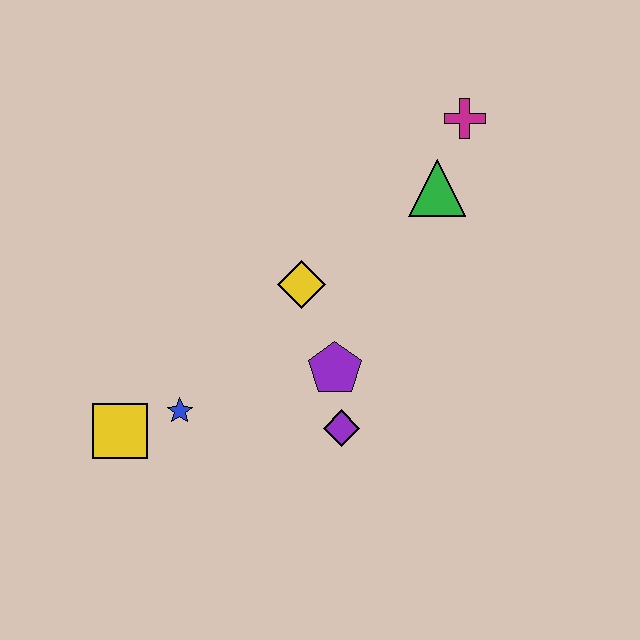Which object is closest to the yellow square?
The blue star is closest to the yellow square.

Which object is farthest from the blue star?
The magenta cross is farthest from the blue star.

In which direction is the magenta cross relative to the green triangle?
The magenta cross is above the green triangle.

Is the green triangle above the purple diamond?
Yes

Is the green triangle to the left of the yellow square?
No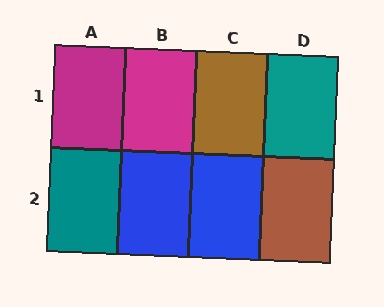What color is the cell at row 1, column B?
Magenta.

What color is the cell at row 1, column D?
Teal.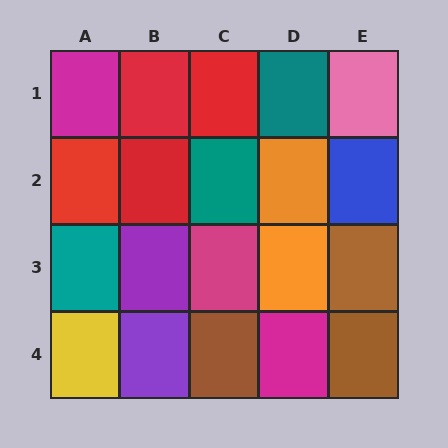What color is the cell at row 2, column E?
Blue.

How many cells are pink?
1 cell is pink.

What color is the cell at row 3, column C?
Magenta.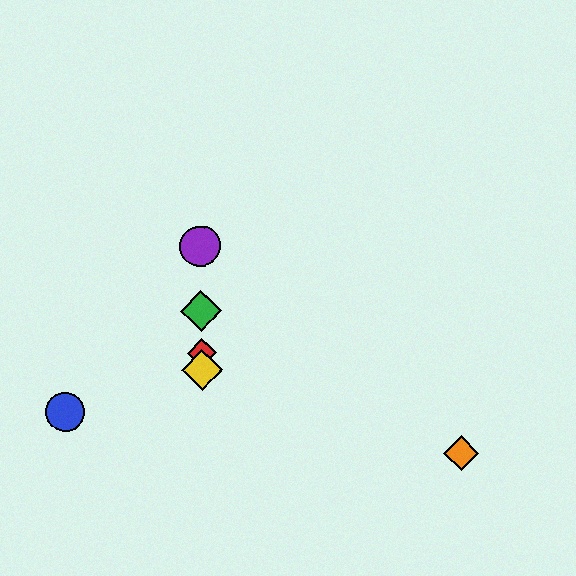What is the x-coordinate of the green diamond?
The green diamond is at x≈201.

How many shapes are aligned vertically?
4 shapes (the red diamond, the green diamond, the yellow diamond, the purple circle) are aligned vertically.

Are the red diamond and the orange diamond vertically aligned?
No, the red diamond is at x≈202 and the orange diamond is at x≈461.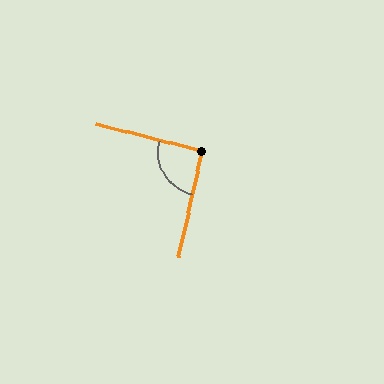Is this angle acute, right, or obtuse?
It is approximately a right angle.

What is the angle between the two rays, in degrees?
Approximately 92 degrees.